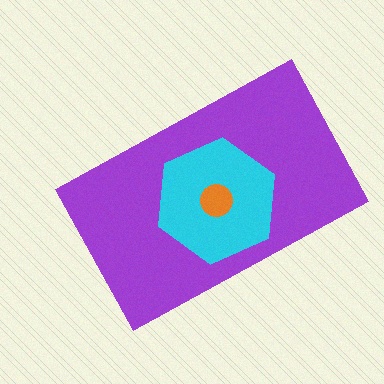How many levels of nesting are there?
3.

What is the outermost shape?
The purple rectangle.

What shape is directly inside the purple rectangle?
The cyan hexagon.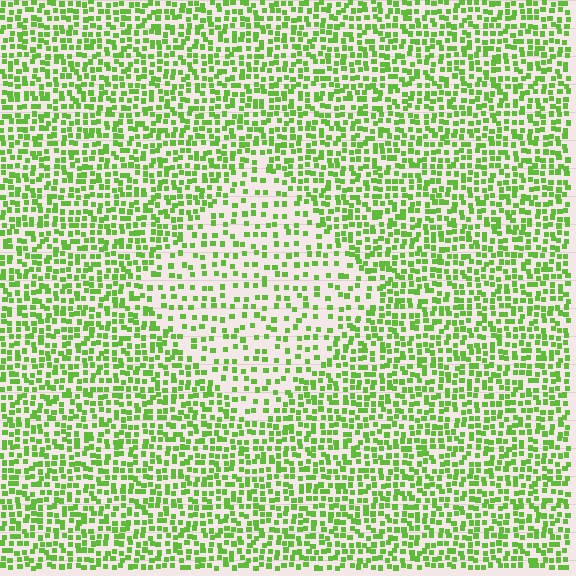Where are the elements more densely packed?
The elements are more densely packed outside the diamond boundary.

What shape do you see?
I see a diamond.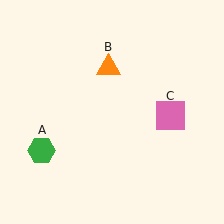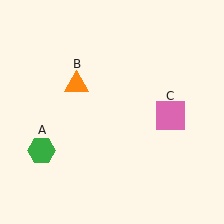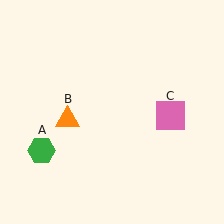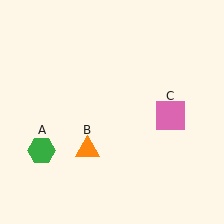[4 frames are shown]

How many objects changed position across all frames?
1 object changed position: orange triangle (object B).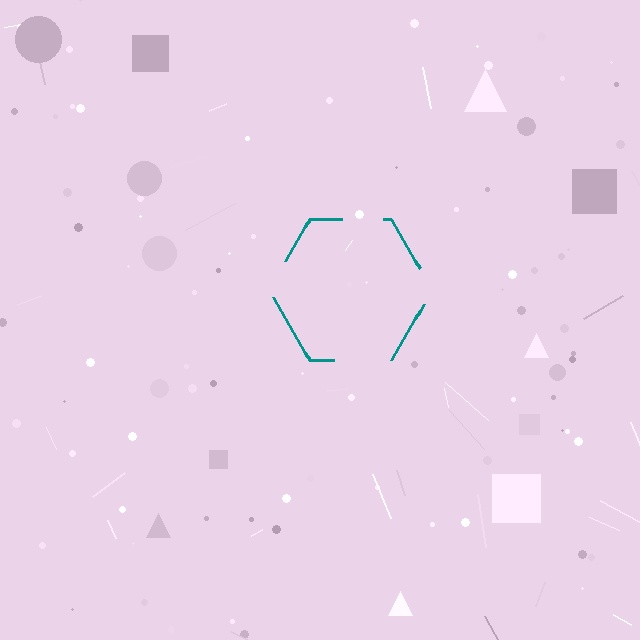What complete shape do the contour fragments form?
The contour fragments form a hexagon.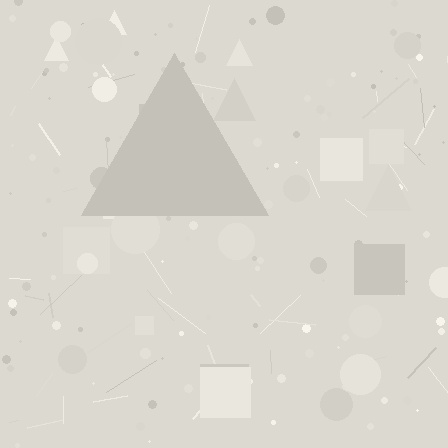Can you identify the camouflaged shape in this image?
The camouflaged shape is a triangle.